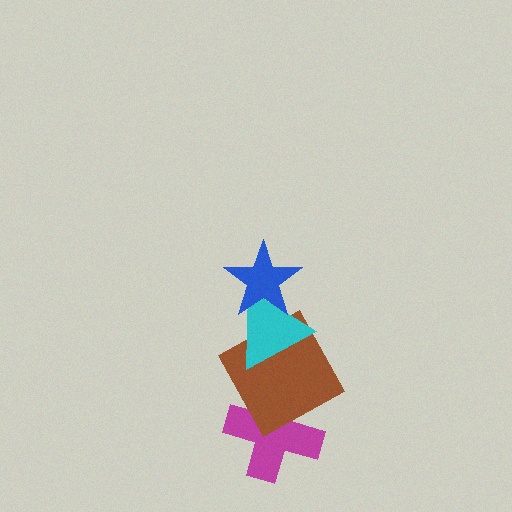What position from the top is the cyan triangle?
The cyan triangle is 2nd from the top.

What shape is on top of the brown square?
The cyan triangle is on top of the brown square.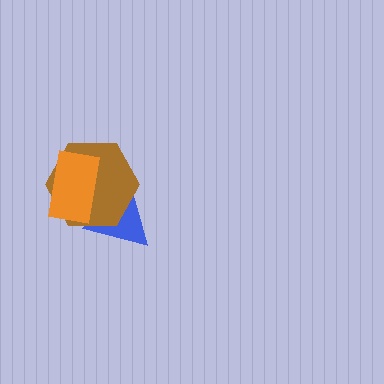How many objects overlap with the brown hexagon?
2 objects overlap with the brown hexagon.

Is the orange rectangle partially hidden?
No, no other shape covers it.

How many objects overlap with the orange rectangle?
2 objects overlap with the orange rectangle.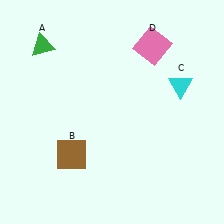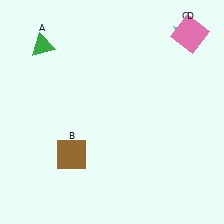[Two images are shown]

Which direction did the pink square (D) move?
The pink square (D) moved right.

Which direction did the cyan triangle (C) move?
The cyan triangle (C) moved up.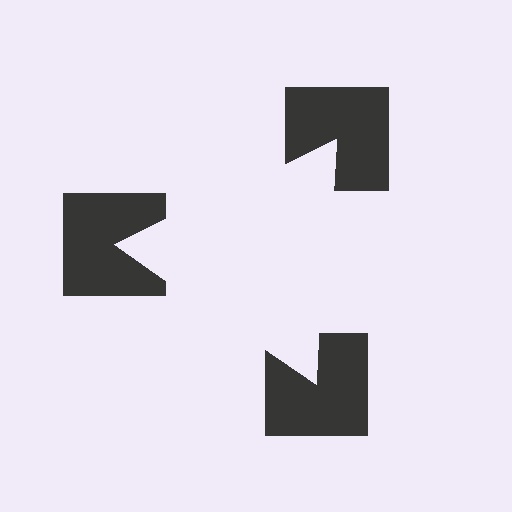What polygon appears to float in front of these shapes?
An illusory triangle — its edges are inferred from the aligned wedge cuts in the notched squares, not physically drawn.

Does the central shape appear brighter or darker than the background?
It typically appears slightly brighter than the background, even though no actual brightness change is drawn.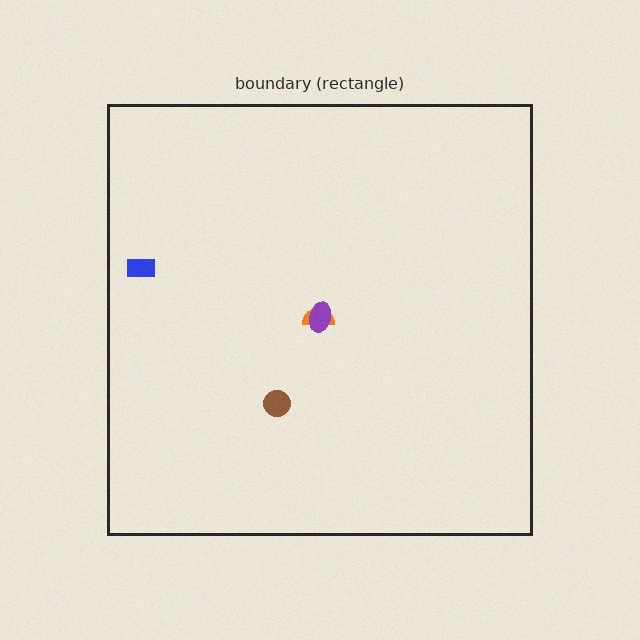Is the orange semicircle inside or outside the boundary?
Inside.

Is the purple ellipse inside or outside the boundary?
Inside.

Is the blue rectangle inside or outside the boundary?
Inside.